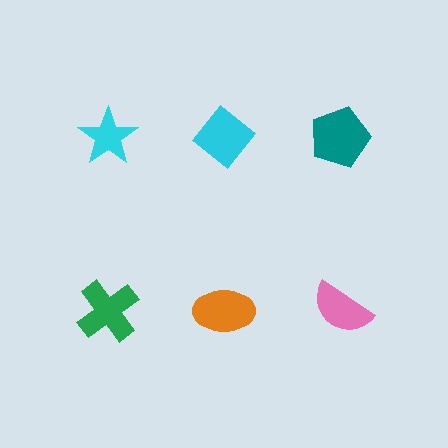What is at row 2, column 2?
An orange ellipse.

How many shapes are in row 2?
3 shapes.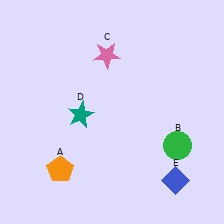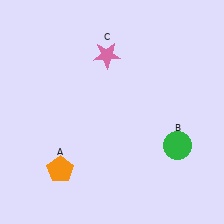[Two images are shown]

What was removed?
The blue diamond (E), the teal star (D) were removed in Image 2.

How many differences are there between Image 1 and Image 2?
There are 2 differences between the two images.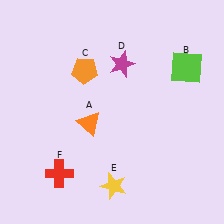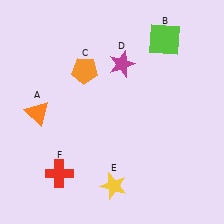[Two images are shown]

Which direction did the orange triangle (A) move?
The orange triangle (A) moved left.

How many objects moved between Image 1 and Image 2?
2 objects moved between the two images.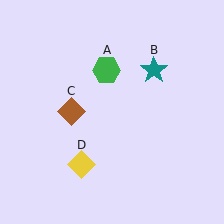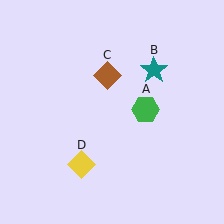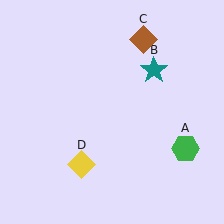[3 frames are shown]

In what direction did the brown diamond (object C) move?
The brown diamond (object C) moved up and to the right.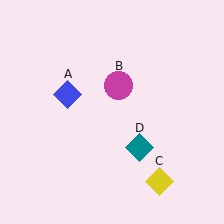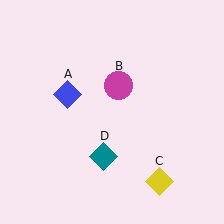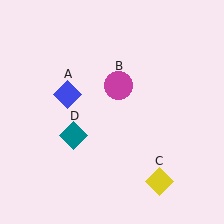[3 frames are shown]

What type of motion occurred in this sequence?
The teal diamond (object D) rotated clockwise around the center of the scene.